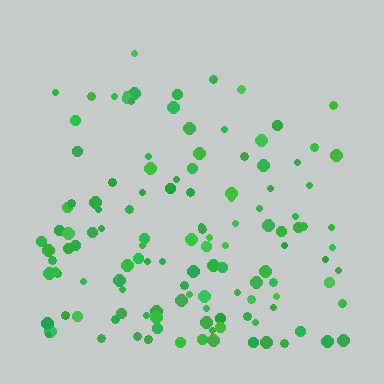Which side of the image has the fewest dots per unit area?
The top.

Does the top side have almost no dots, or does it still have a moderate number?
Still a moderate number, just noticeably fewer than the bottom.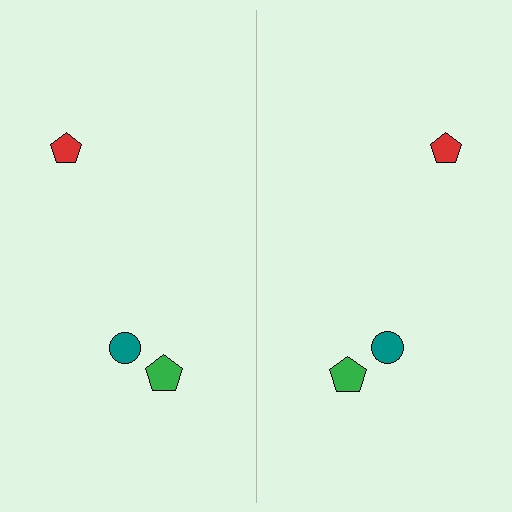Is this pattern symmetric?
Yes, this pattern has bilateral (reflection) symmetry.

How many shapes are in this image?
There are 6 shapes in this image.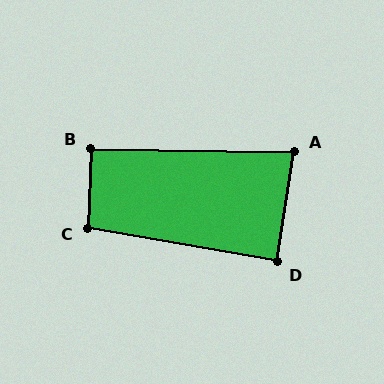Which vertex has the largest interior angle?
C, at approximately 98 degrees.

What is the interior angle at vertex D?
Approximately 89 degrees (approximately right).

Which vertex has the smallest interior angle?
A, at approximately 82 degrees.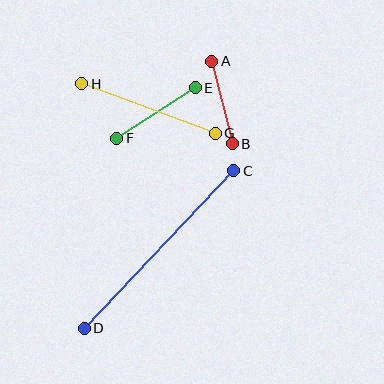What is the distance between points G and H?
The distance is approximately 142 pixels.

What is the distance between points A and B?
The distance is approximately 85 pixels.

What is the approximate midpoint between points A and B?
The midpoint is at approximately (222, 103) pixels.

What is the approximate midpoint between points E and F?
The midpoint is at approximately (156, 113) pixels.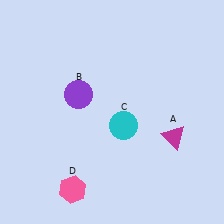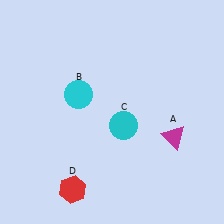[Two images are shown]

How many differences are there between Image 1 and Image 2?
There are 2 differences between the two images.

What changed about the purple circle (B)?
In Image 1, B is purple. In Image 2, it changed to cyan.